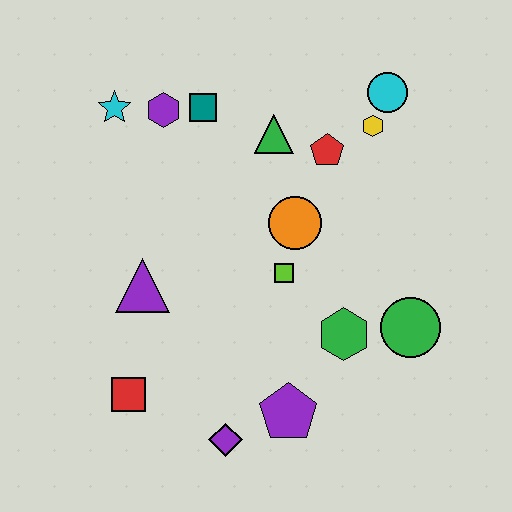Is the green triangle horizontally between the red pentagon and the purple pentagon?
No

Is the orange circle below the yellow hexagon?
Yes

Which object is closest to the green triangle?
The red pentagon is closest to the green triangle.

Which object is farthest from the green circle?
The cyan star is farthest from the green circle.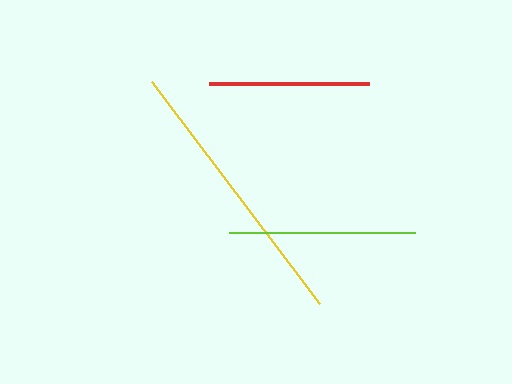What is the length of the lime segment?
The lime segment is approximately 186 pixels long.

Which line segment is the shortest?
The red line is the shortest at approximately 160 pixels.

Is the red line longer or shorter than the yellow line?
The yellow line is longer than the red line.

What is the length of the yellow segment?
The yellow segment is approximately 279 pixels long.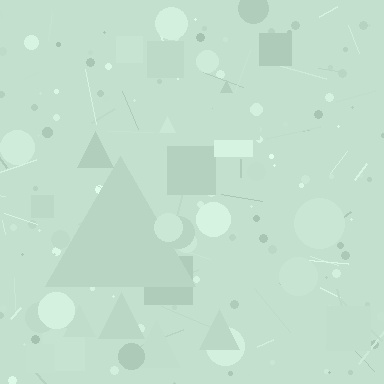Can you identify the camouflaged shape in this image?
The camouflaged shape is a triangle.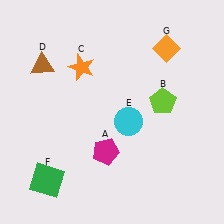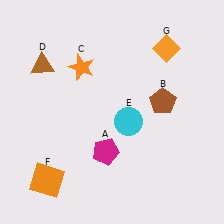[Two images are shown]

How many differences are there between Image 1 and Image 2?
There are 2 differences between the two images.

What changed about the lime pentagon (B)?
In Image 1, B is lime. In Image 2, it changed to brown.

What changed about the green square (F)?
In Image 1, F is green. In Image 2, it changed to orange.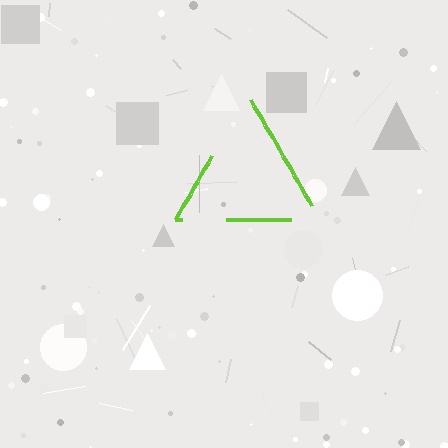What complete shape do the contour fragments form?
The contour fragments form a triangle.